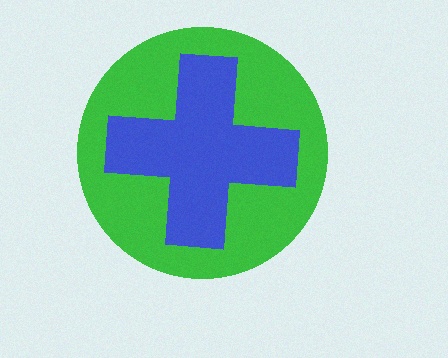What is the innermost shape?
The blue cross.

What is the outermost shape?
The green circle.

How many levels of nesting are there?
2.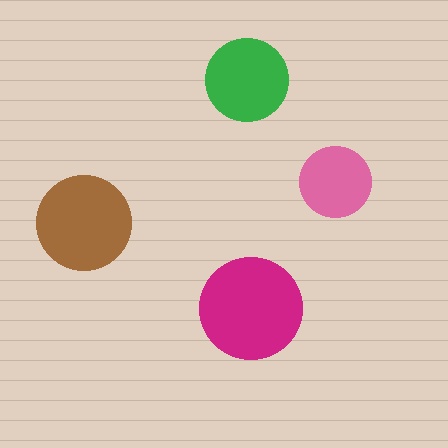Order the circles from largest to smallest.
the magenta one, the brown one, the green one, the pink one.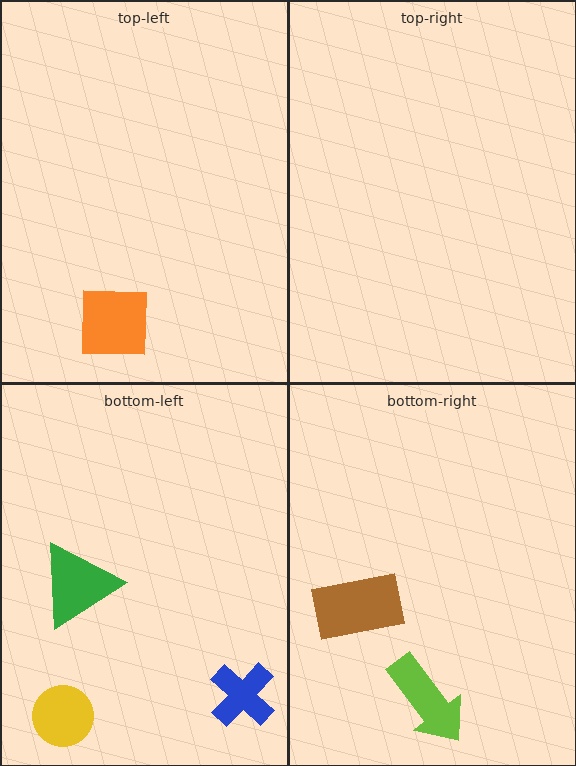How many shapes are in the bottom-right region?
2.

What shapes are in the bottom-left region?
The yellow circle, the green triangle, the blue cross.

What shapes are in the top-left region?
The orange square.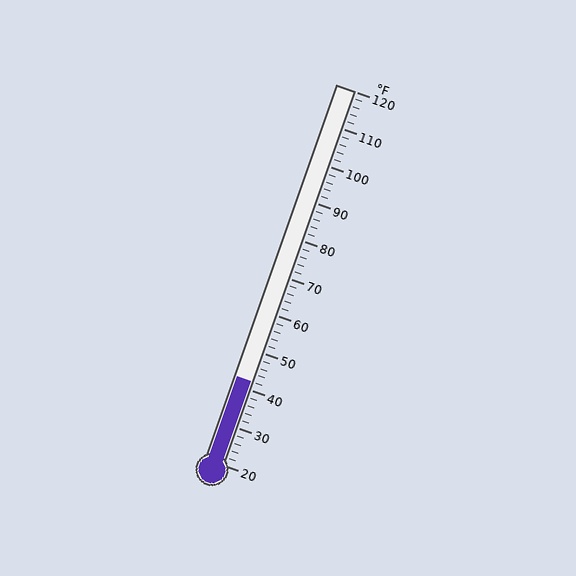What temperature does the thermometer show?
The thermometer shows approximately 42°F.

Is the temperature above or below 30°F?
The temperature is above 30°F.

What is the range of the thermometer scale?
The thermometer scale ranges from 20°F to 120°F.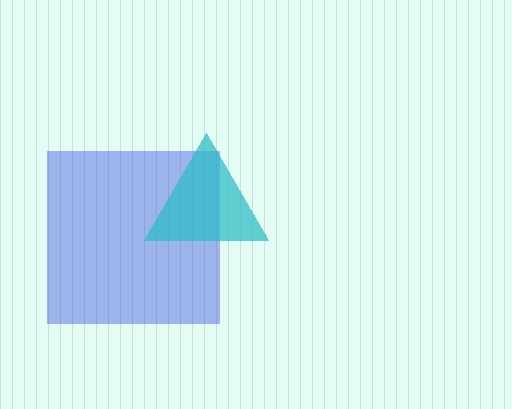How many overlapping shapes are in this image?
There are 2 overlapping shapes in the image.